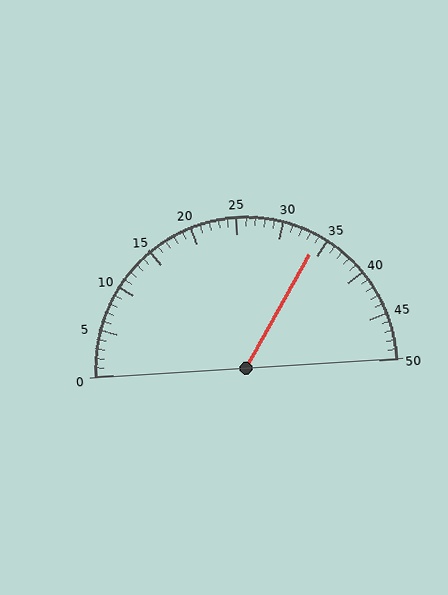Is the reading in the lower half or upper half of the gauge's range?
The reading is in the upper half of the range (0 to 50).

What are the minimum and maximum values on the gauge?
The gauge ranges from 0 to 50.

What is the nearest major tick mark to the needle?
The nearest major tick mark is 35.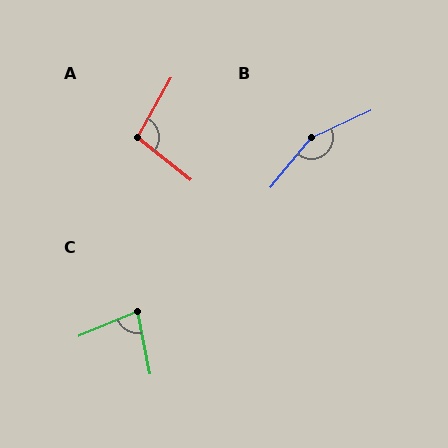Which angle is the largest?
B, at approximately 154 degrees.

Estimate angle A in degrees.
Approximately 99 degrees.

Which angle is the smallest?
C, at approximately 79 degrees.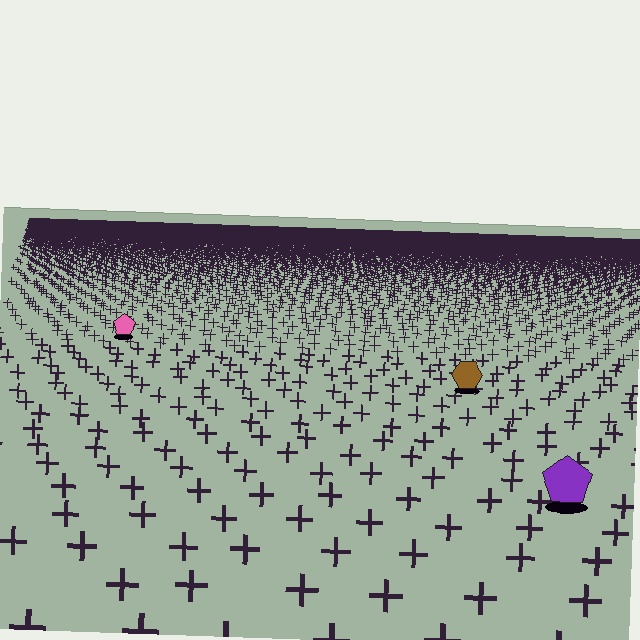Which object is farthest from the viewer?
The pink pentagon is farthest from the viewer. It appears smaller and the ground texture around it is denser.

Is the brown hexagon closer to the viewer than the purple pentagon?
No. The purple pentagon is closer — you can tell from the texture gradient: the ground texture is coarser near it.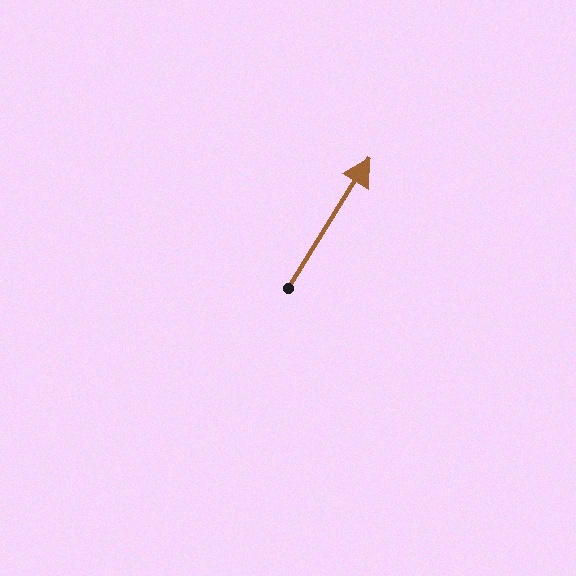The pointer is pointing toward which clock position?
Roughly 1 o'clock.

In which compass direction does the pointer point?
Northeast.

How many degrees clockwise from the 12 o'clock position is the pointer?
Approximately 32 degrees.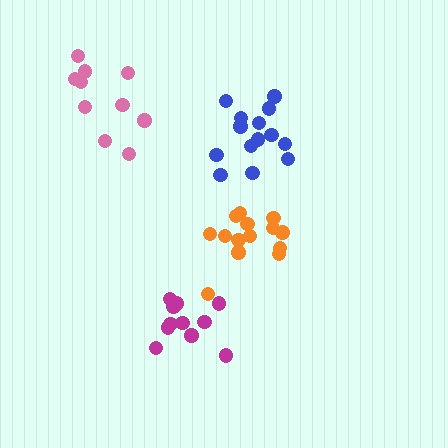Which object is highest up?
The pink cluster is topmost.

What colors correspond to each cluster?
The clusters are colored: magenta, blue, orange, pink.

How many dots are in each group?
Group 1: 11 dots, Group 2: 14 dots, Group 3: 14 dots, Group 4: 10 dots (49 total).